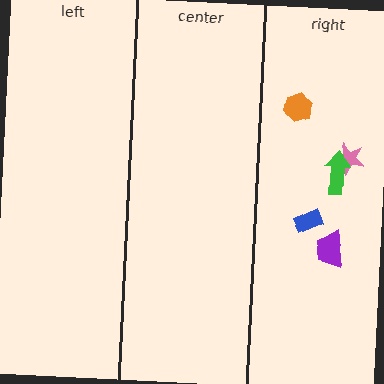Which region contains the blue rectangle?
The right region.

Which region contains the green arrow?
The right region.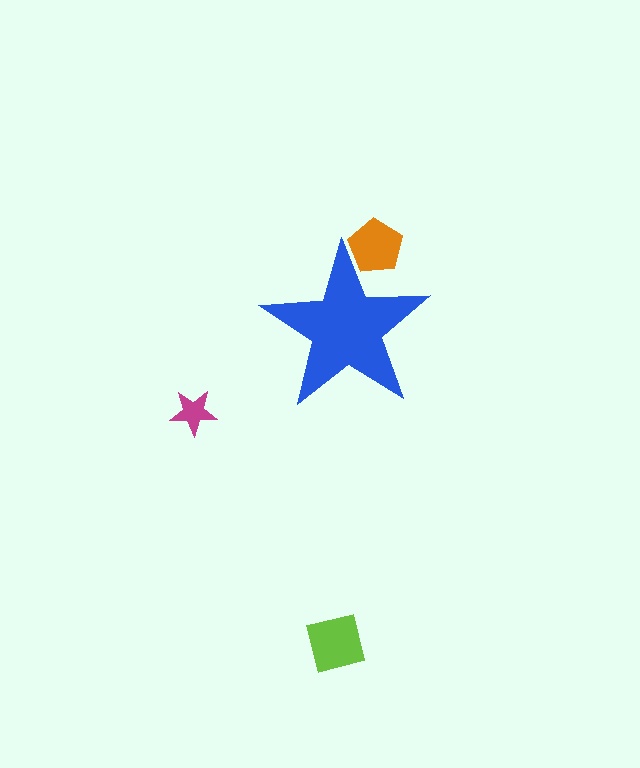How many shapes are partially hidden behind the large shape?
1 shape is partially hidden.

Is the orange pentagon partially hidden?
Yes, the orange pentagon is partially hidden behind the blue star.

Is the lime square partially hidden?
No, the lime square is fully visible.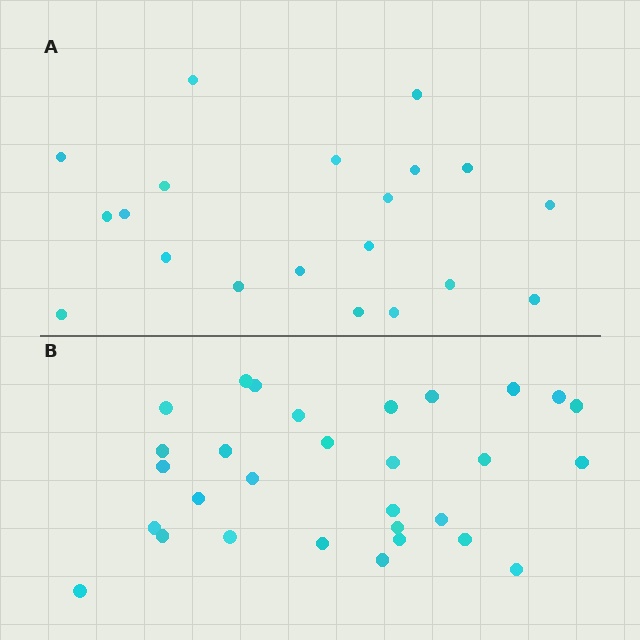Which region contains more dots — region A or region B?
Region B (the bottom region) has more dots.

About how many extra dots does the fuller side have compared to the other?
Region B has roughly 10 or so more dots than region A.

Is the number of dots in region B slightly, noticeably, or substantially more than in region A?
Region B has substantially more. The ratio is roughly 1.5 to 1.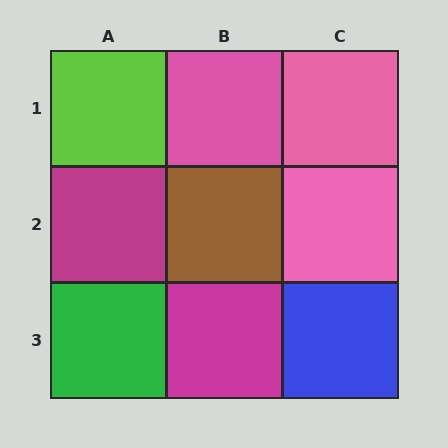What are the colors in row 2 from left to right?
Magenta, brown, pink.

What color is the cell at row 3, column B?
Magenta.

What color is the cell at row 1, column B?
Pink.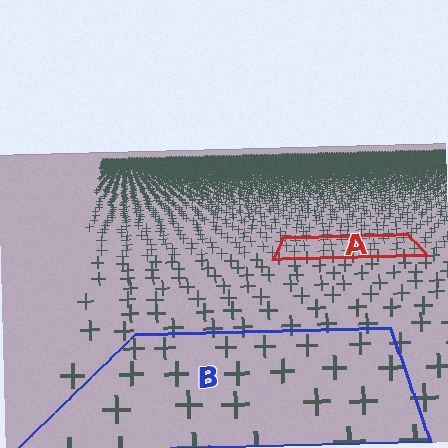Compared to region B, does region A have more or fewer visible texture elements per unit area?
Region A has more texture elements per unit area — they are packed more densely because it is farther away.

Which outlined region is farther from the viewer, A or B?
Region A is farther from the viewer — the texture elements inside it appear smaller and more densely packed.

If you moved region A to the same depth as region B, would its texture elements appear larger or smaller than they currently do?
They would appear larger. At a closer depth, the same texture elements are projected at a bigger on-screen size.